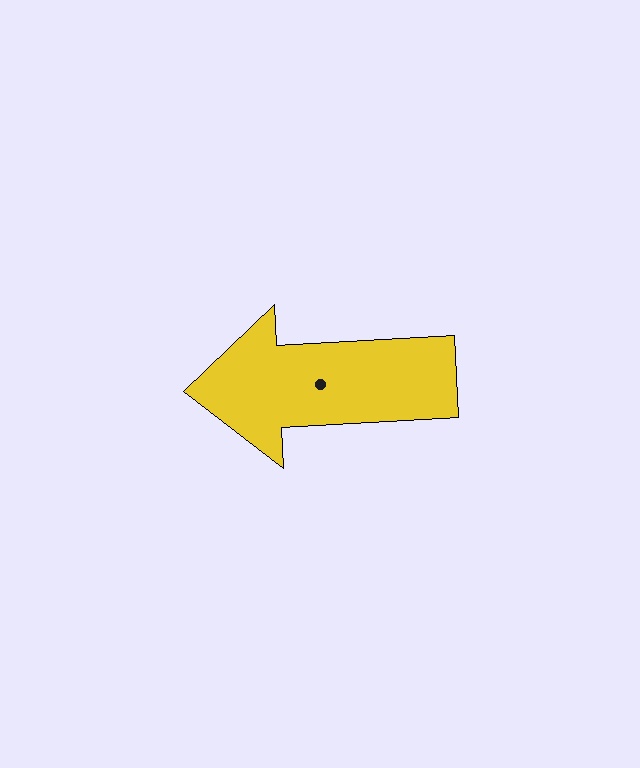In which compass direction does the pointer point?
West.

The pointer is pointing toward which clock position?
Roughly 9 o'clock.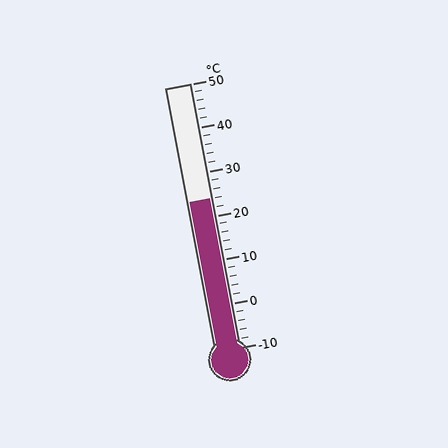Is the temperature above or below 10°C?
The temperature is above 10°C.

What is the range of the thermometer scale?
The thermometer scale ranges from -10°C to 50°C.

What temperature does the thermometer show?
The thermometer shows approximately 24°C.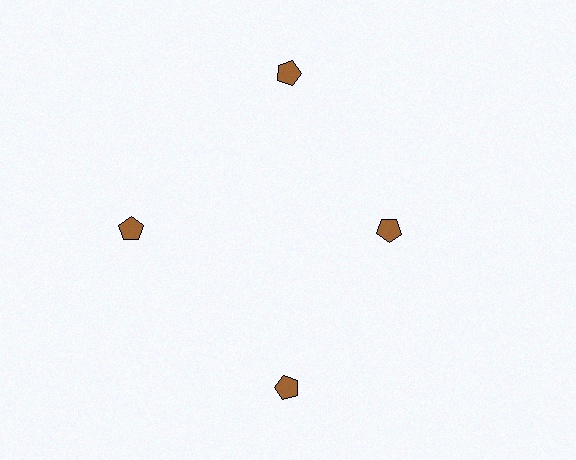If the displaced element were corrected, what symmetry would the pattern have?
It would have 4-fold rotational symmetry — the pattern would map onto itself every 90 degrees.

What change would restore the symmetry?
The symmetry would be restored by moving it outward, back onto the ring so that all 4 pentagons sit at equal angles and equal distance from the center.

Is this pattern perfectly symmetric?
No. The 4 brown pentagons are arranged in a ring, but one element near the 3 o'clock position is pulled inward toward the center, breaking the 4-fold rotational symmetry.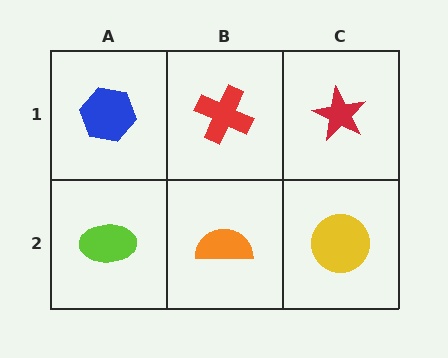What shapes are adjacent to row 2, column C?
A red star (row 1, column C), an orange semicircle (row 2, column B).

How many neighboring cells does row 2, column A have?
2.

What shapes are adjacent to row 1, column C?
A yellow circle (row 2, column C), a red cross (row 1, column B).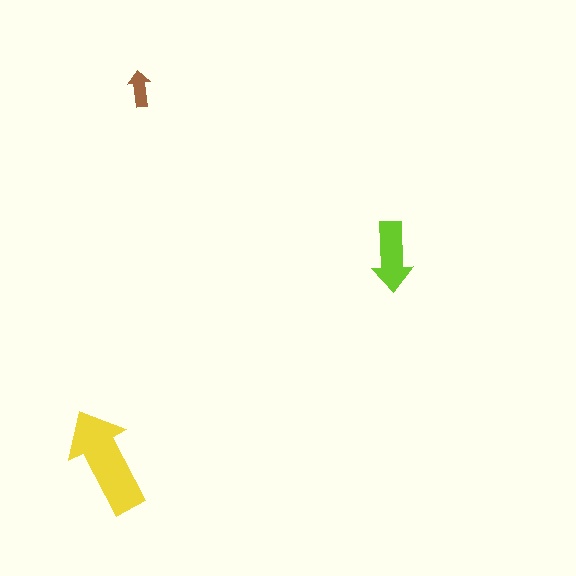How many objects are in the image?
There are 3 objects in the image.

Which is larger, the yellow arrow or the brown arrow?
The yellow one.